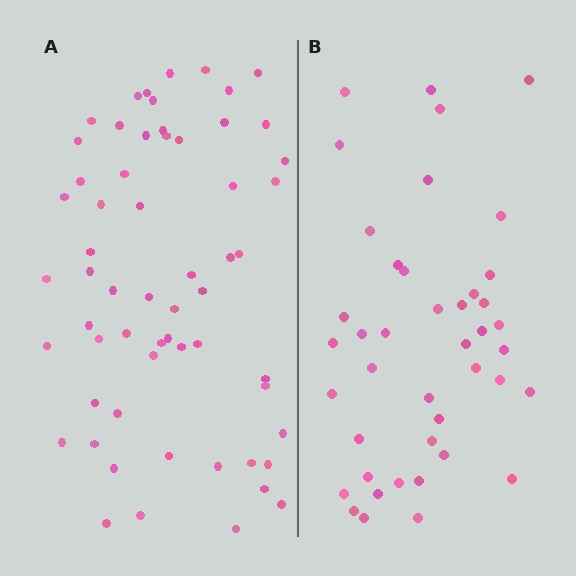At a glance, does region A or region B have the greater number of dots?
Region A (the left region) has more dots.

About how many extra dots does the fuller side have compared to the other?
Region A has approximately 20 more dots than region B.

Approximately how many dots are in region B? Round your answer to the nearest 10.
About 40 dots. (The exact count is 42, which rounds to 40.)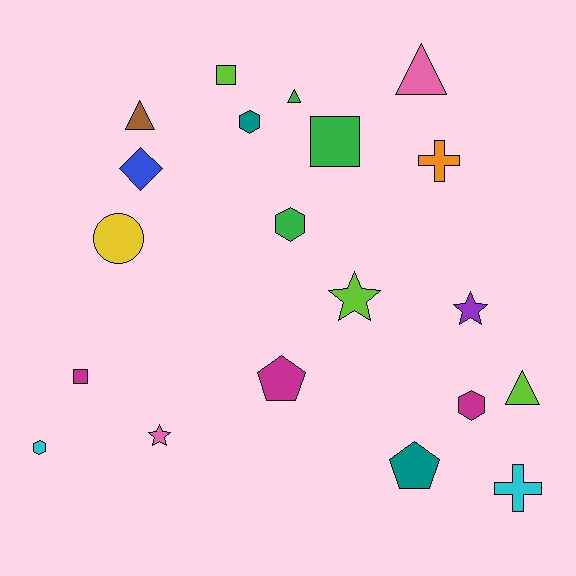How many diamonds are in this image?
There is 1 diamond.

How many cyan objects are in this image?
There are 2 cyan objects.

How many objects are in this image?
There are 20 objects.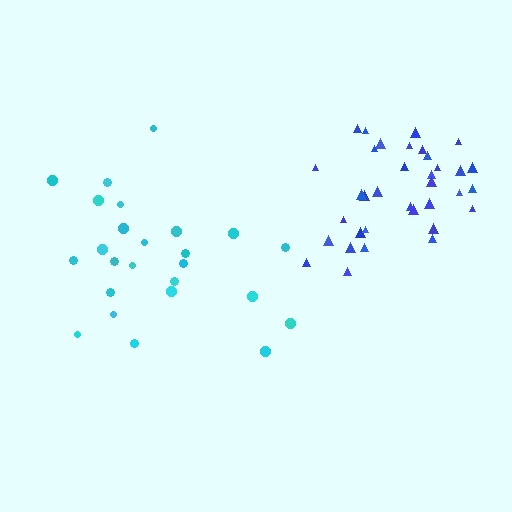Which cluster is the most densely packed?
Blue.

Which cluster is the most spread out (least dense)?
Cyan.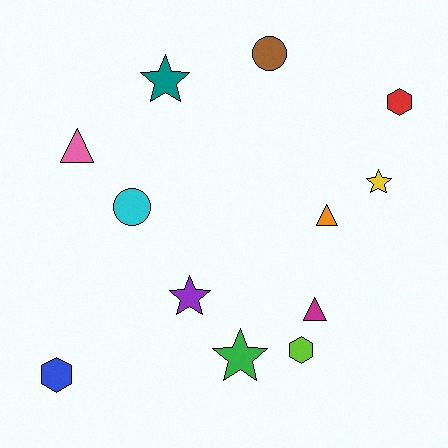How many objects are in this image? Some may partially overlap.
There are 12 objects.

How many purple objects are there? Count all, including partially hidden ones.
There is 1 purple object.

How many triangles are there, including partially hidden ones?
There are 3 triangles.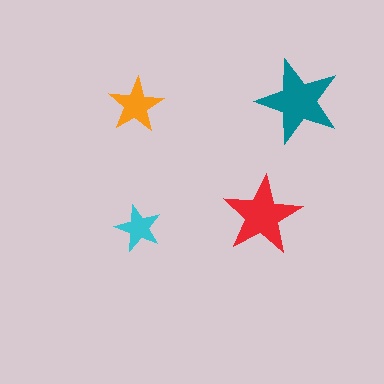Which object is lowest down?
The cyan star is bottommost.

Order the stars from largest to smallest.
the teal one, the red one, the orange one, the cyan one.